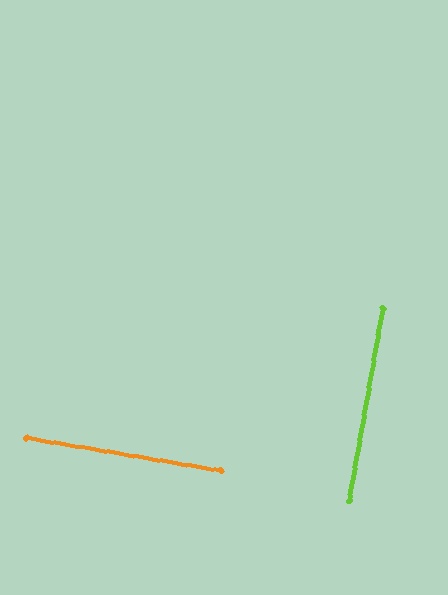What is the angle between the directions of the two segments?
Approximately 90 degrees.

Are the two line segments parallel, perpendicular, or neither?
Perpendicular — they meet at approximately 90°.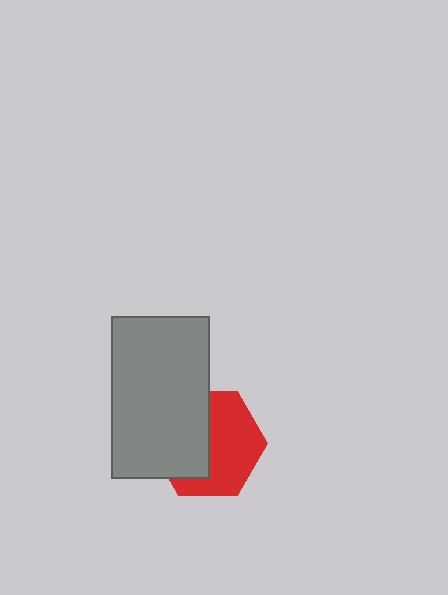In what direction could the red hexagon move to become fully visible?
The red hexagon could move right. That would shift it out from behind the gray rectangle entirely.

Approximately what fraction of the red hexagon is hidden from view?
Roughly 46% of the red hexagon is hidden behind the gray rectangle.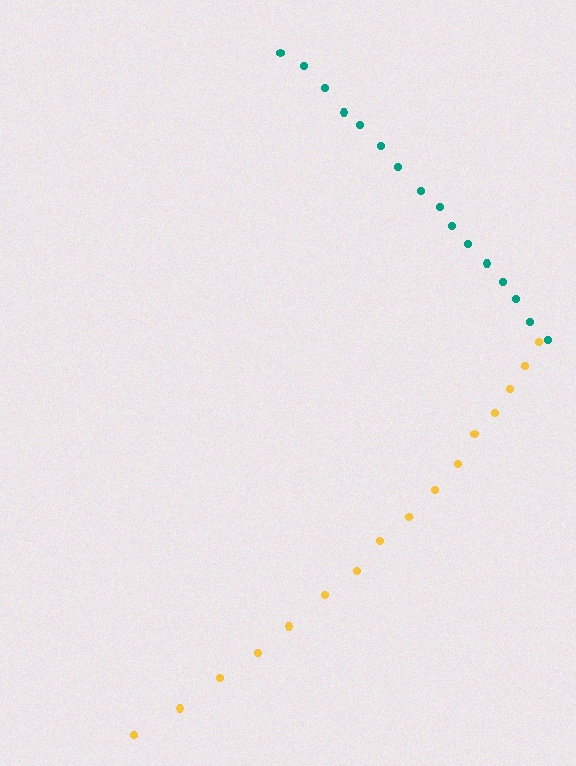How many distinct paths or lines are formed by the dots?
There are 2 distinct paths.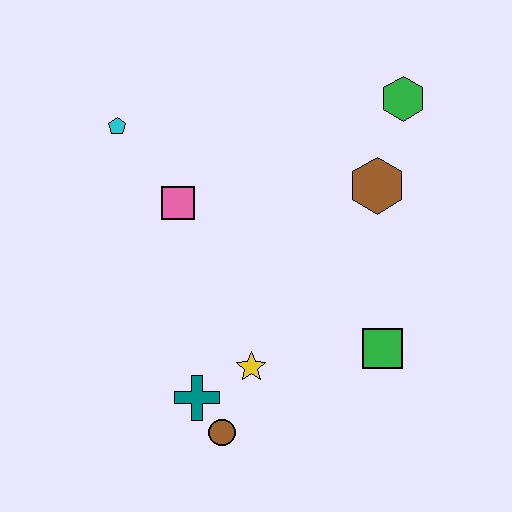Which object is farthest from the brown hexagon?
The brown circle is farthest from the brown hexagon.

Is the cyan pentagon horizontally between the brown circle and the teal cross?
No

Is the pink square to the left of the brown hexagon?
Yes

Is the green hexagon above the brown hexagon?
Yes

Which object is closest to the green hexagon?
The brown hexagon is closest to the green hexagon.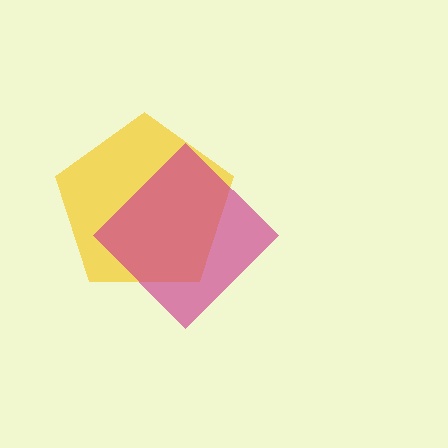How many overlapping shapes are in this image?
There are 2 overlapping shapes in the image.